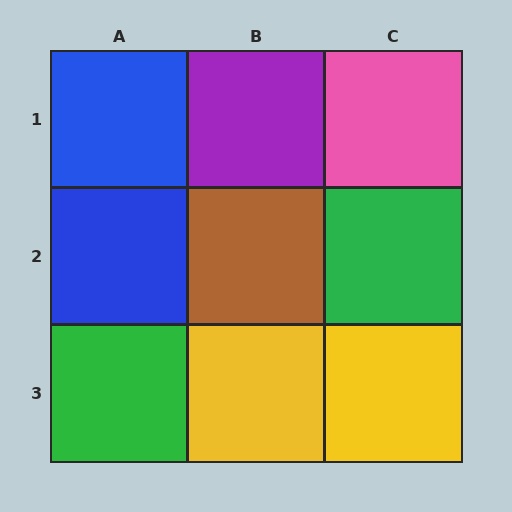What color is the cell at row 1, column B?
Purple.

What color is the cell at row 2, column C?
Green.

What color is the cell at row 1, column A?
Blue.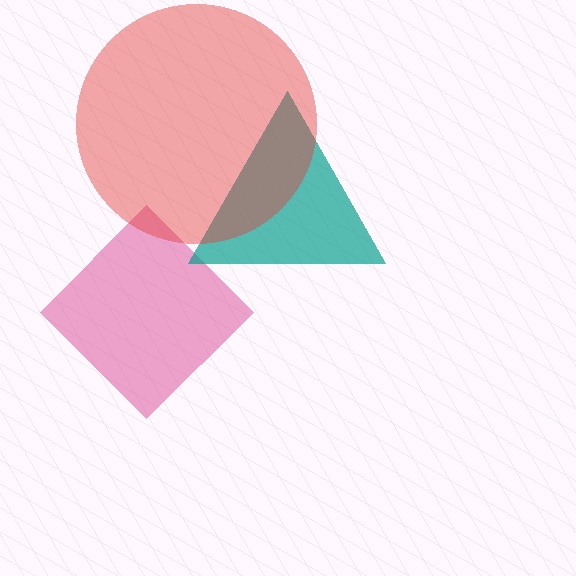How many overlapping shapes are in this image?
There are 3 overlapping shapes in the image.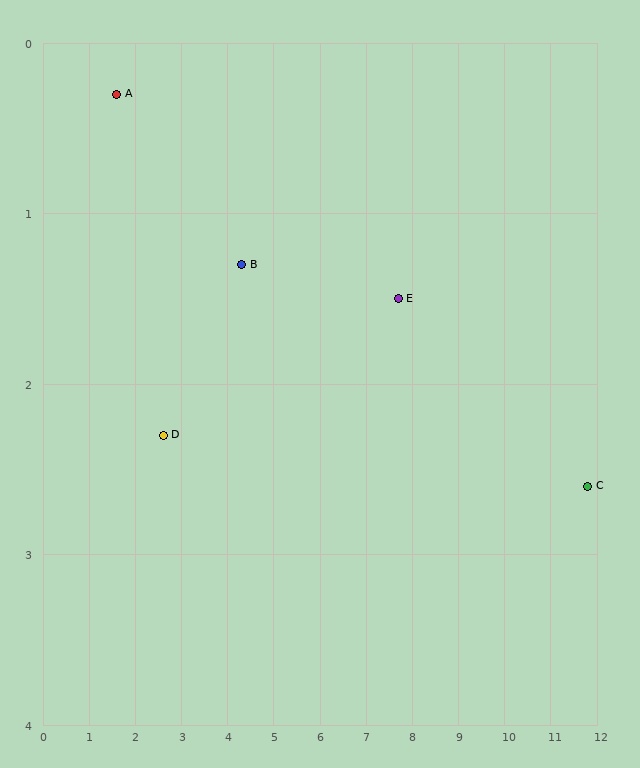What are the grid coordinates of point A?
Point A is at approximately (1.6, 0.3).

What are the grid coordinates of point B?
Point B is at approximately (4.3, 1.3).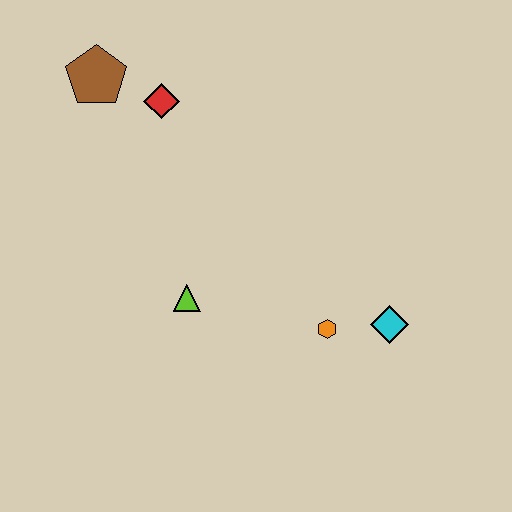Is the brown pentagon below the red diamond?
No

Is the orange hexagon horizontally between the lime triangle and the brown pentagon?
No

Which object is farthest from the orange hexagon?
The brown pentagon is farthest from the orange hexagon.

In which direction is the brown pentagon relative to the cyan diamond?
The brown pentagon is to the left of the cyan diamond.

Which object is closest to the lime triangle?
The orange hexagon is closest to the lime triangle.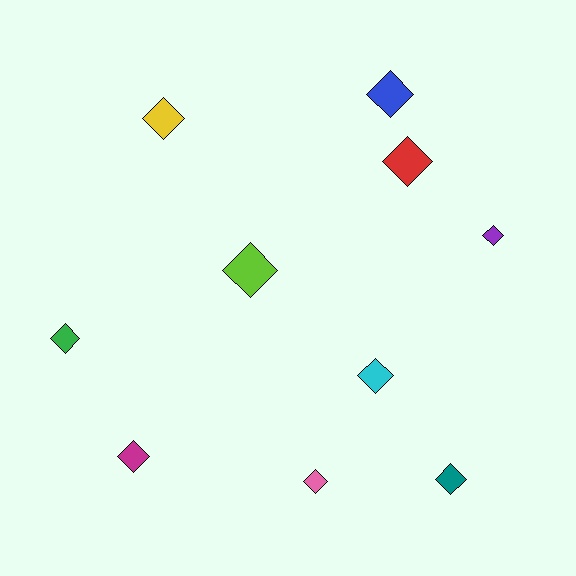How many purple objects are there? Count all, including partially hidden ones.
There is 1 purple object.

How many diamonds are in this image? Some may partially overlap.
There are 10 diamonds.